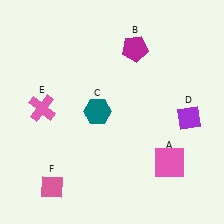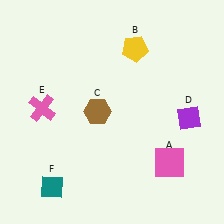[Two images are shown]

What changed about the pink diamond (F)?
In Image 1, F is pink. In Image 2, it changed to teal.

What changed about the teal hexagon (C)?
In Image 1, C is teal. In Image 2, it changed to brown.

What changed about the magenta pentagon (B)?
In Image 1, B is magenta. In Image 2, it changed to yellow.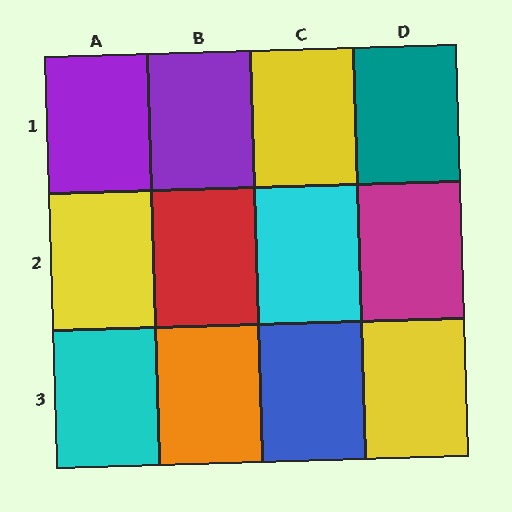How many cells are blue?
1 cell is blue.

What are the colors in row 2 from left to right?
Yellow, red, cyan, magenta.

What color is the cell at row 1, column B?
Purple.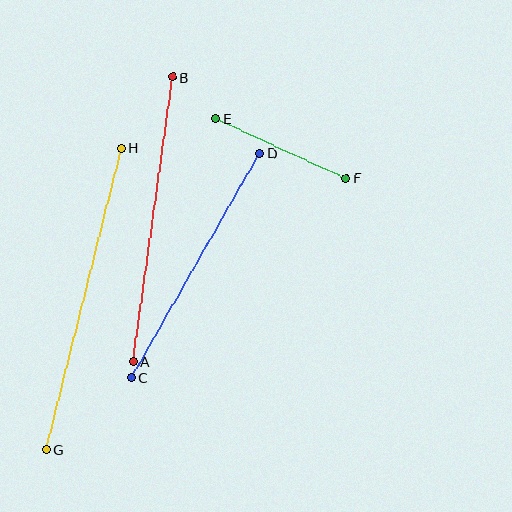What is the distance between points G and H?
The distance is approximately 310 pixels.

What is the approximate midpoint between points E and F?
The midpoint is at approximately (281, 148) pixels.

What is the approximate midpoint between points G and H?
The midpoint is at approximately (84, 299) pixels.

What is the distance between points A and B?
The distance is approximately 287 pixels.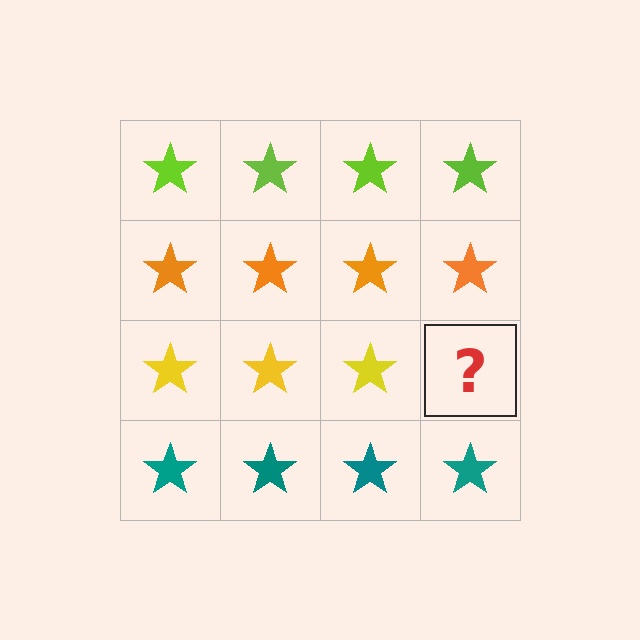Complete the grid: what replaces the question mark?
The question mark should be replaced with a yellow star.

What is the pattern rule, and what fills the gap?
The rule is that each row has a consistent color. The gap should be filled with a yellow star.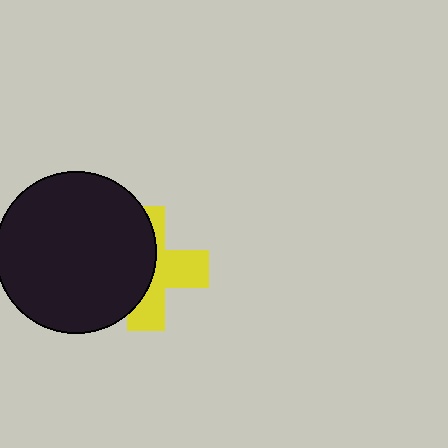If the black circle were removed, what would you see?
You would see the complete yellow cross.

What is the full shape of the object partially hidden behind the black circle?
The partially hidden object is a yellow cross.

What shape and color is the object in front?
The object in front is a black circle.